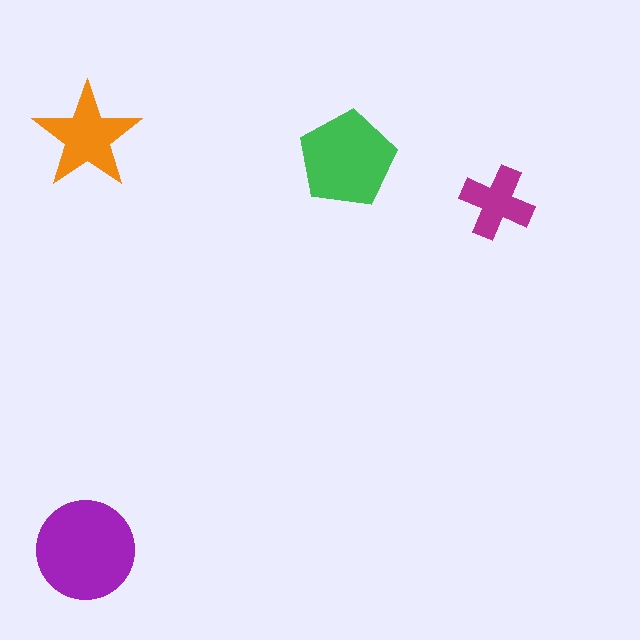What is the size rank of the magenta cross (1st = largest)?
4th.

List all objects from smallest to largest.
The magenta cross, the orange star, the green pentagon, the purple circle.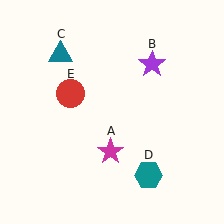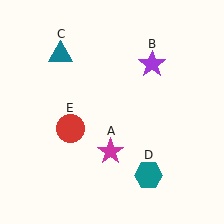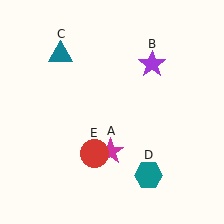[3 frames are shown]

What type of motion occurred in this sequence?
The red circle (object E) rotated counterclockwise around the center of the scene.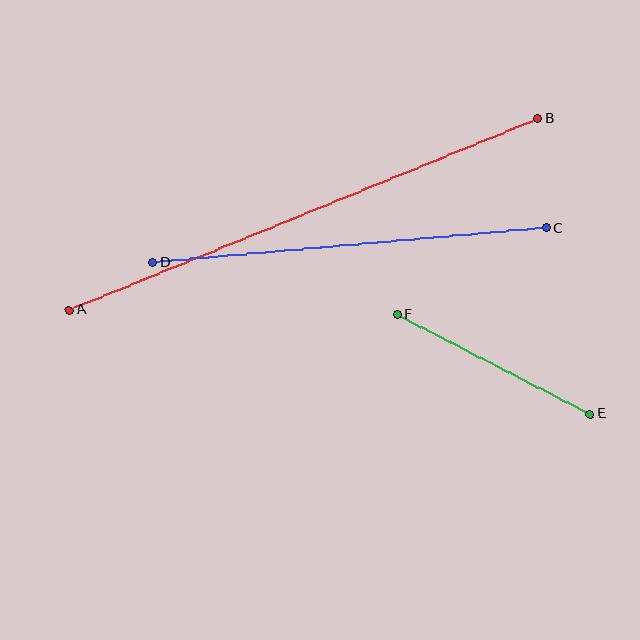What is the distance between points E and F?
The distance is approximately 217 pixels.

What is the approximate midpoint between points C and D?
The midpoint is at approximately (349, 245) pixels.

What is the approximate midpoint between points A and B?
The midpoint is at approximately (304, 214) pixels.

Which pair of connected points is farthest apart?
Points A and B are farthest apart.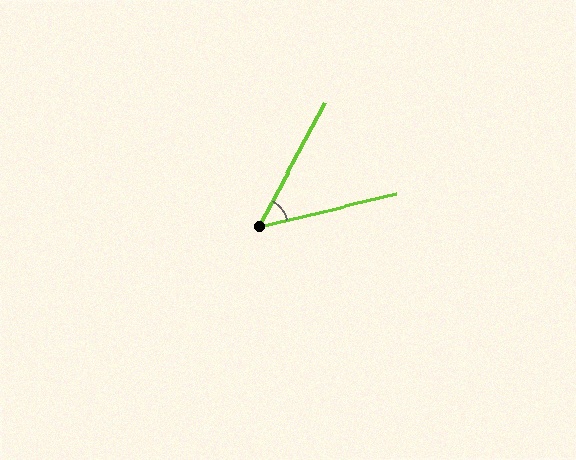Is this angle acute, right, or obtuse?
It is acute.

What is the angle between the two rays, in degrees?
Approximately 48 degrees.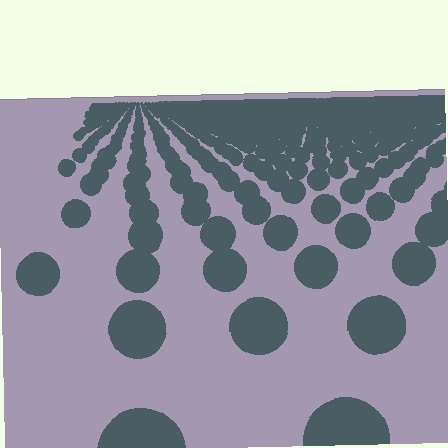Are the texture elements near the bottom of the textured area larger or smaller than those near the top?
Larger. Near the bottom, elements are closer to the viewer and appear at a bigger on-screen size.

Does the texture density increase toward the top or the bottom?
Density increases toward the top.